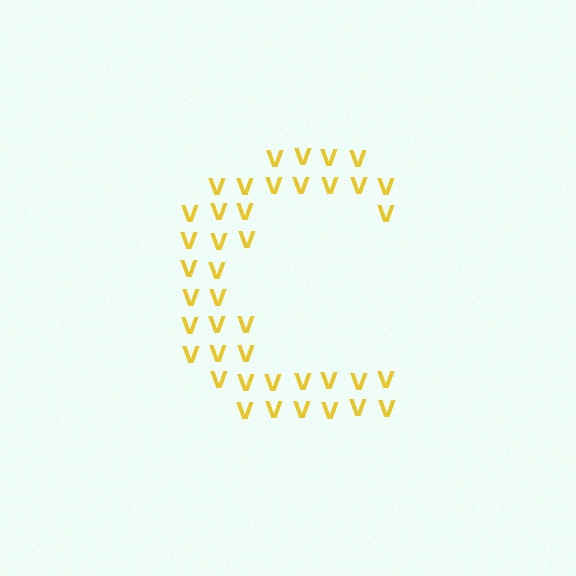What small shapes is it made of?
It is made of small letter V's.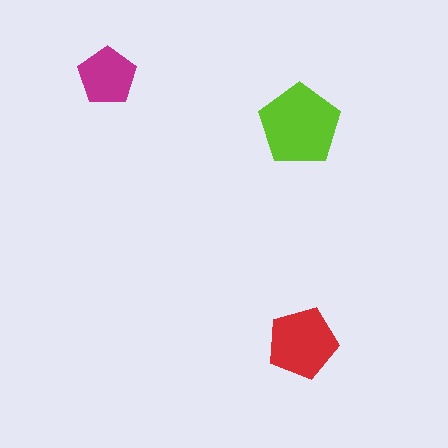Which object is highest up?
The magenta pentagon is topmost.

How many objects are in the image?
There are 3 objects in the image.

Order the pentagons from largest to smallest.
the lime one, the red one, the magenta one.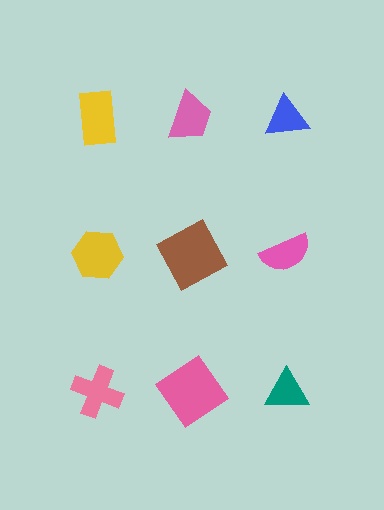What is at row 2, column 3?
A pink semicircle.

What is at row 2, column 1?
A yellow hexagon.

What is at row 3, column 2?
A pink diamond.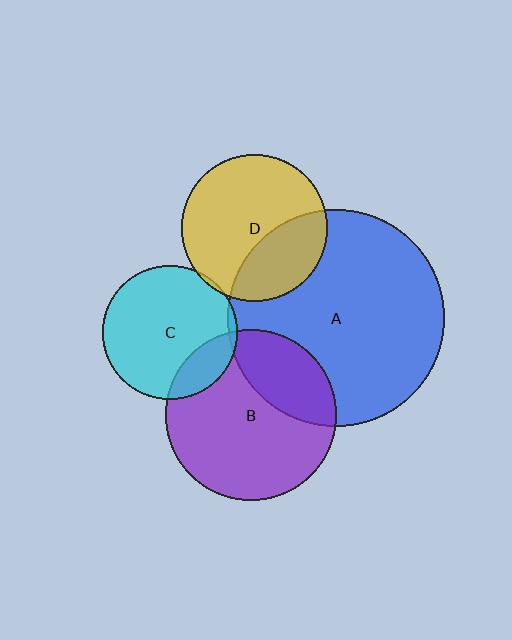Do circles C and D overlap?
Yes.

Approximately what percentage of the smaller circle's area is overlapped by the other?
Approximately 5%.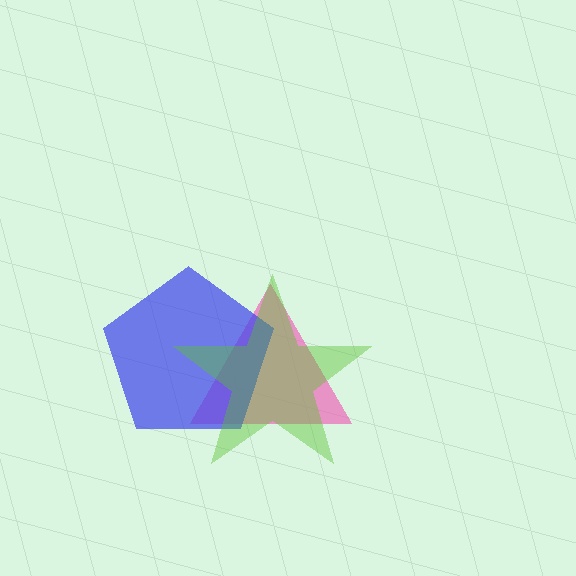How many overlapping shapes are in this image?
There are 3 overlapping shapes in the image.